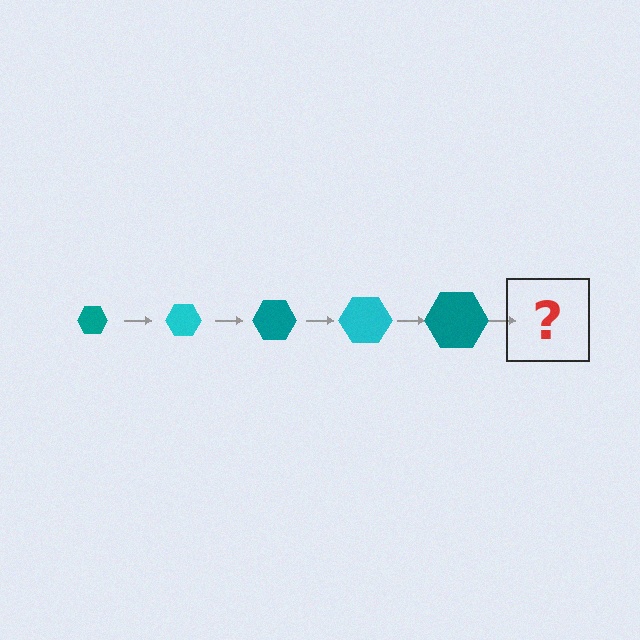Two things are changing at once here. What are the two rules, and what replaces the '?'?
The two rules are that the hexagon grows larger each step and the color cycles through teal and cyan. The '?' should be a cyan hexagon, larger than the previous one.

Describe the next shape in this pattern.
It should be a cyan hexagon, larger than the previous one.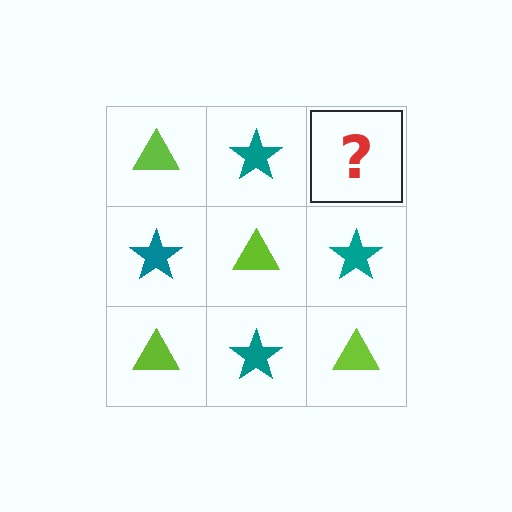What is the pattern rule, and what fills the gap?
The rule is that it alternates lime triangle and teal star in a checkerboard pattern. The gap should be filled with a lime triangle.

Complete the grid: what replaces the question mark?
The question mark should be replaced with a lime triangle.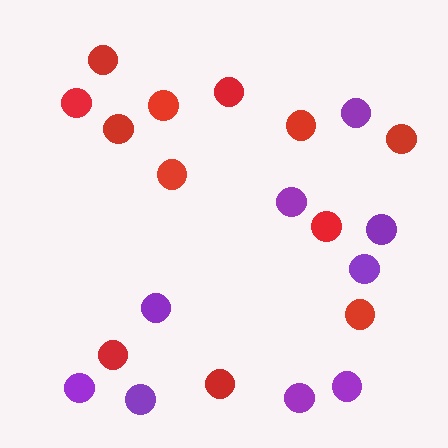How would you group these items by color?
There are 2 groups: one group of purple circles (9) and one group of red circles (12).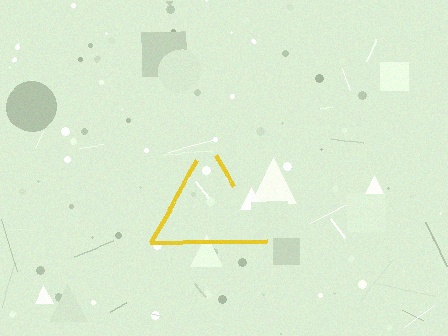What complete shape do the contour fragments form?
The contour fragments form a triangle.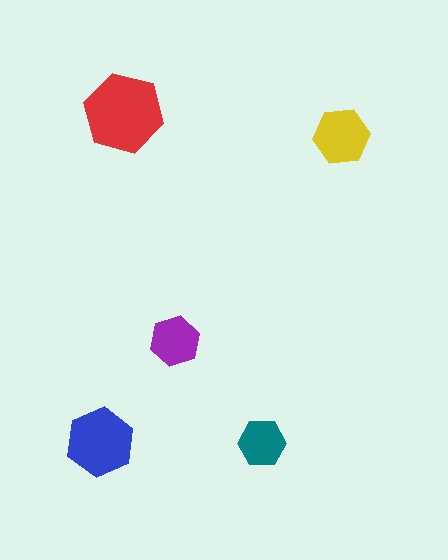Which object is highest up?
The red hexagon is topmost.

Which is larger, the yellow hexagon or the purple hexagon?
The yellow one.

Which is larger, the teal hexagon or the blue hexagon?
The blue one.